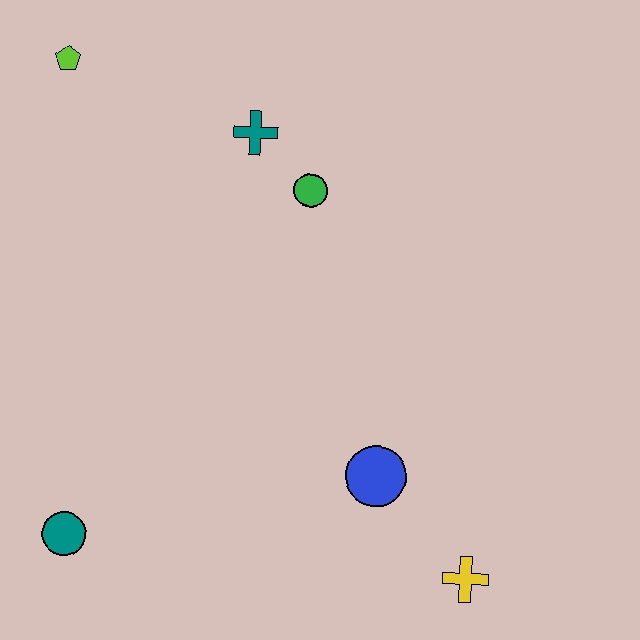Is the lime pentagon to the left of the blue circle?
Yes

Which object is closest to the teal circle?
The blue circle is closest to the teal circle.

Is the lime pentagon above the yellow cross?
Yes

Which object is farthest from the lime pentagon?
The yellow cross is farthest from the lime pentagon.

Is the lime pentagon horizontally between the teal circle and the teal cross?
No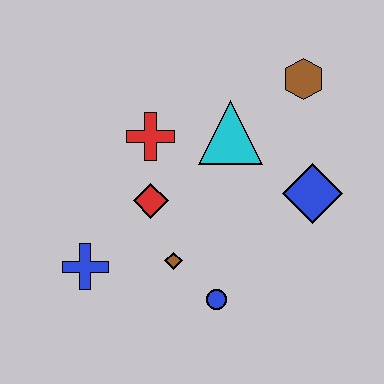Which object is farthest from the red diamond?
The brown hexagon is farthest from the red diamond.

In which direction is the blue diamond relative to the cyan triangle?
The blue diamond is to the right of the cyan triangle.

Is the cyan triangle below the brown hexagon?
Yes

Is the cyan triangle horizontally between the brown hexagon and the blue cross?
Yes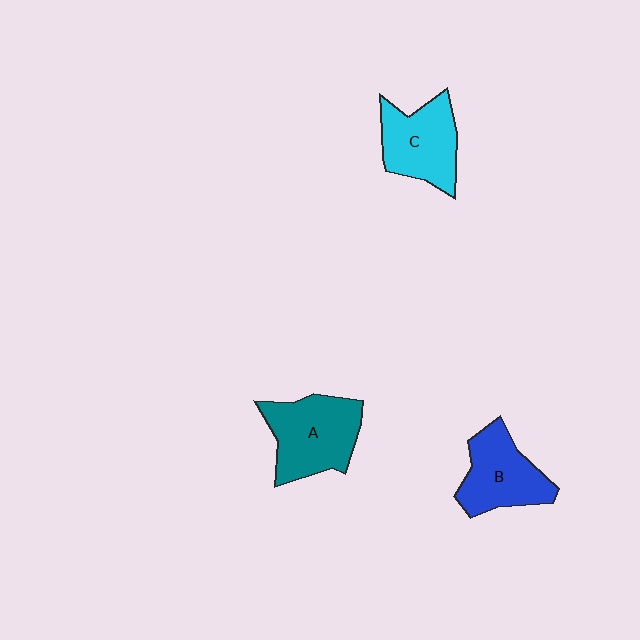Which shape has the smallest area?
Shape B (blue).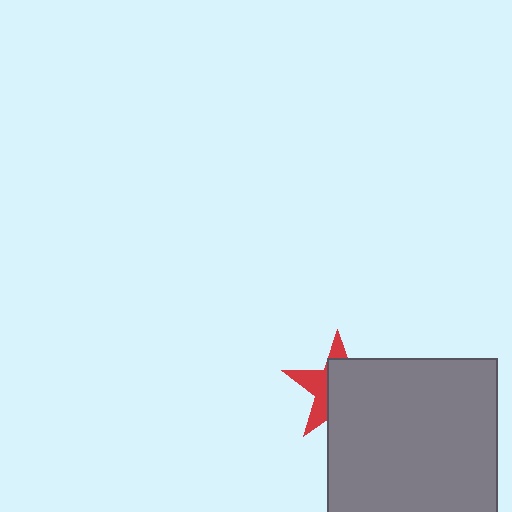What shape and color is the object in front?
The object in front is a gray square.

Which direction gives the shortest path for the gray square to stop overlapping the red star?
Moving toward the lower-right gives the shortest separation.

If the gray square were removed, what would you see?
You would see the complete red star.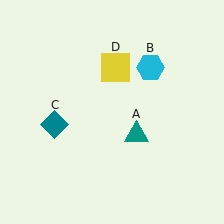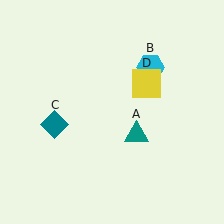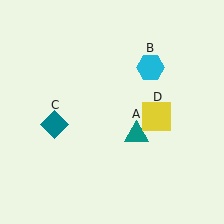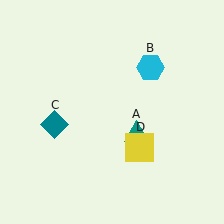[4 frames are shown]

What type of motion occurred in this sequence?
The yellow square (object D) rotated clockwise around the center of the scene.